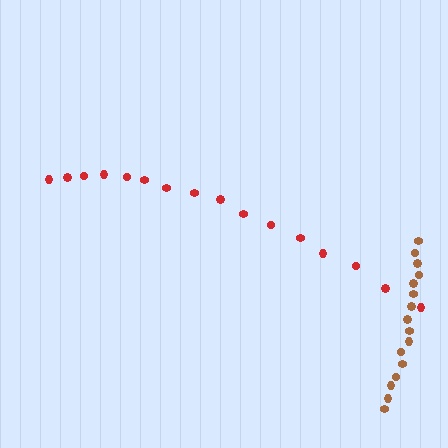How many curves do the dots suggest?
There are 2 distinct paths.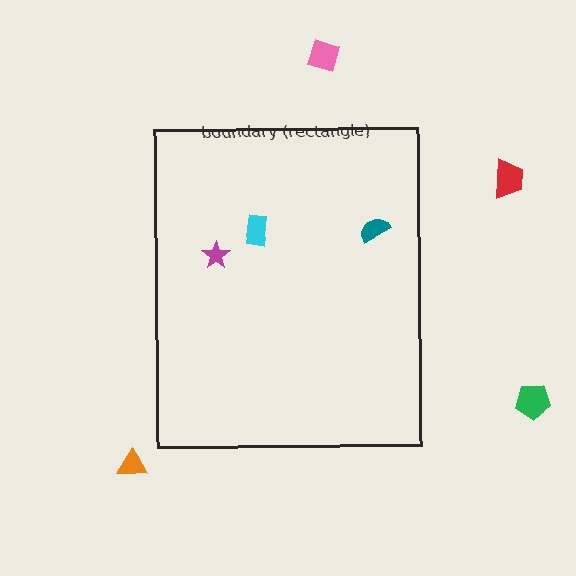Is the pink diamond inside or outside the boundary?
Outside.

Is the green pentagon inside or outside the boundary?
Outside.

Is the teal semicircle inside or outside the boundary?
Inside.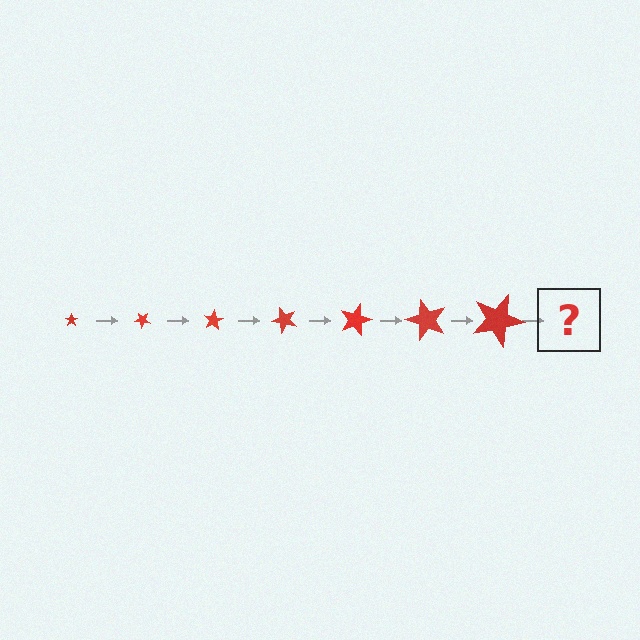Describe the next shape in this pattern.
It should be a star, larger than the previous one and rotated 280 degrees from the start.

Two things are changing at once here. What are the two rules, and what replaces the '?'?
The two rules are that the star grows larger each step and it rotates 40 degrees each step. The '?' should be a star, larger than the previous one and rotated 280 degrees from the start.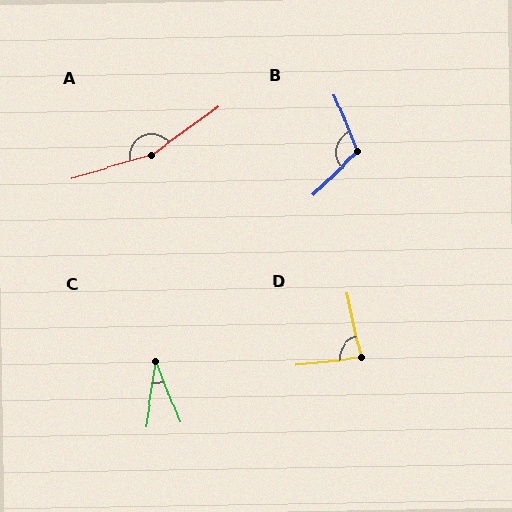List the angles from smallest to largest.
C (29°), D (84°), B (112°), A (160°).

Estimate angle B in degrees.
Approximately 112 degrees.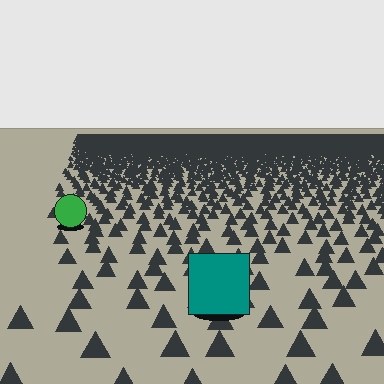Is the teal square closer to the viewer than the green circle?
Yes. The teal square is closer — you can tell from the texture gradient: the ground texture is coarser near it.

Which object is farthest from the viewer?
The green circle is farthest from the viewer. It appears smaller and the ground texture around it is denser.